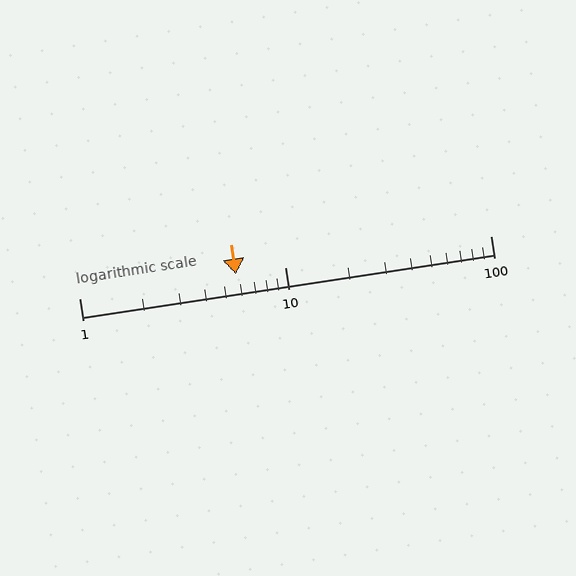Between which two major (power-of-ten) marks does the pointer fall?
The pointer is between 1 and 10.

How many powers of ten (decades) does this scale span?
The scale spans 2 decades, from 1 to 100.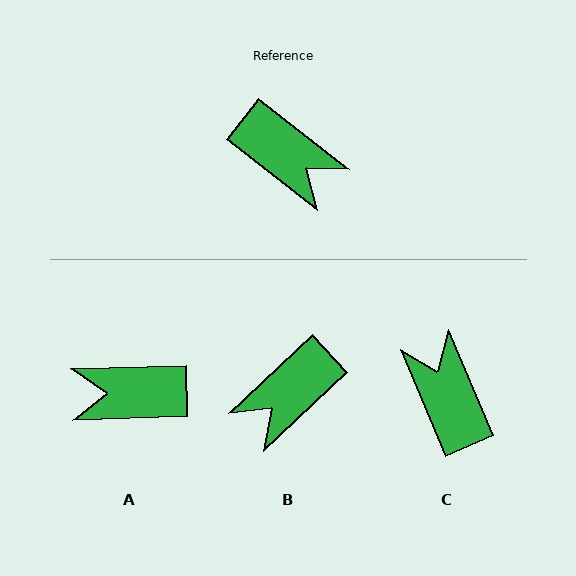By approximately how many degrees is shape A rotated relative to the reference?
Approximately 141 degrees clockwise.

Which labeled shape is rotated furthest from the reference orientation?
C, about 151 degrees away.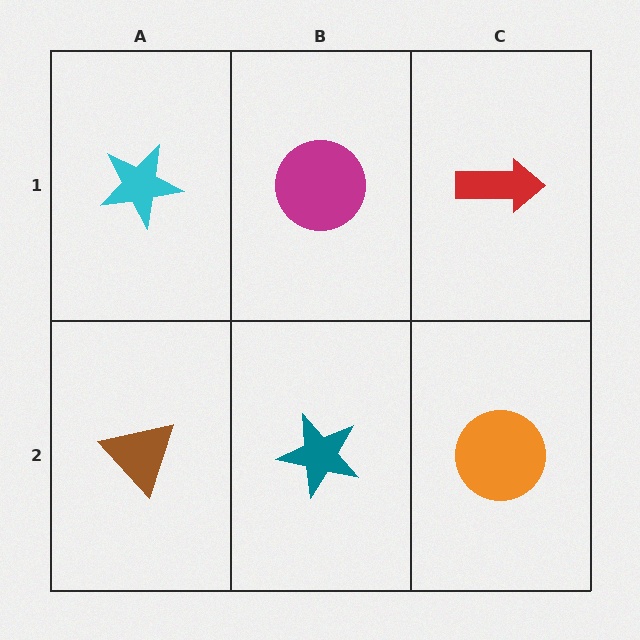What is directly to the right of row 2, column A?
A teal star.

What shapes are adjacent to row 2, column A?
A cyan star (row 1, column A), a teal star (row 2, column B).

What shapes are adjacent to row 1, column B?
A teal star (row 2, column B), a cyan star (row 1, column A), a red arrow (row 1, column C).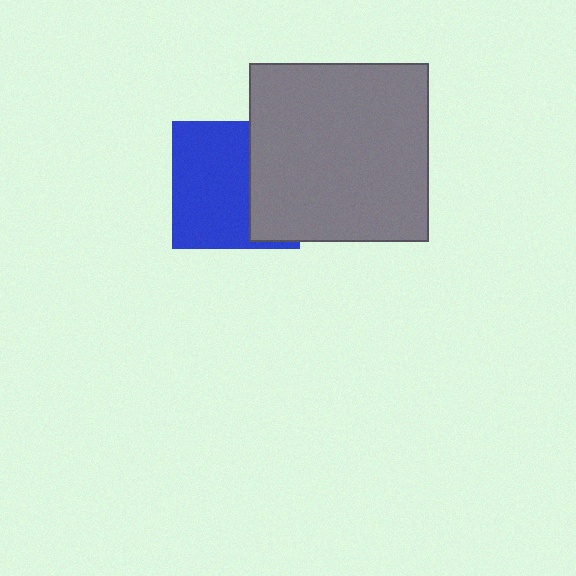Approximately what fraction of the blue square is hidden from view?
Roughly 37% of the blue square is hidden behind the gray square.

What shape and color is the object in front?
The object in front is a gray square.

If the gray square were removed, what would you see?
You would see the complete blue square.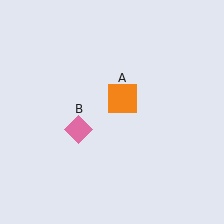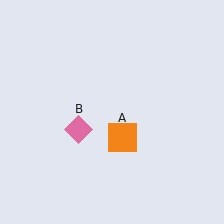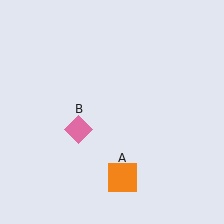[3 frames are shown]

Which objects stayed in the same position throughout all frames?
Pink diamond (object B) remained stationary.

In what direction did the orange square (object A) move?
The orange square (object A) moved down.